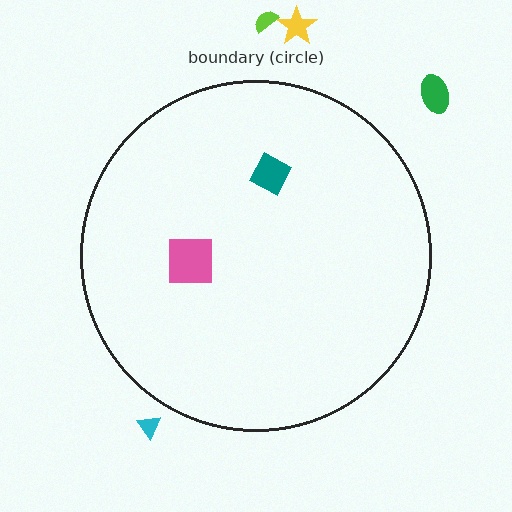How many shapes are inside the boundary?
2 inside, 4 outside.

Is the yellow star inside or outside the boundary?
Outside.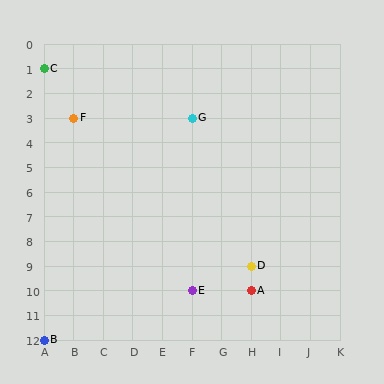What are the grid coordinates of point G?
Point G is at grid coordinates (F, 3).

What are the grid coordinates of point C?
Point C is at grid coordinates (A, 1).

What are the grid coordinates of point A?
Point A is at grid coordinates (H, 10).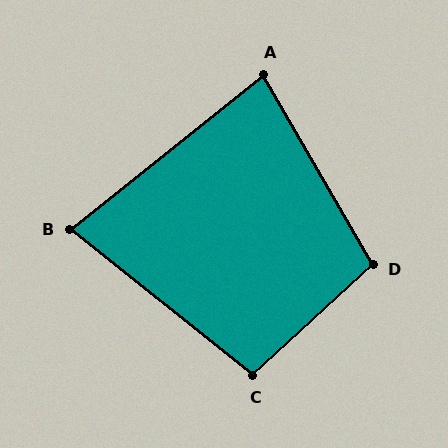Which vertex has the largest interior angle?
D, at approximately 103 degrees.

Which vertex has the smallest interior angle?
B, at approximately 77 degrees.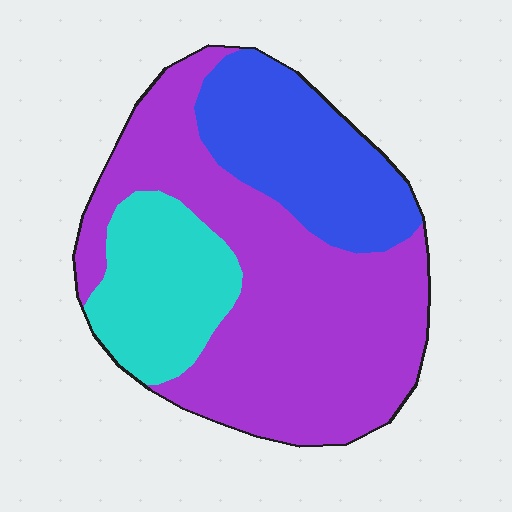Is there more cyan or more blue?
Blue.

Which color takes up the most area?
Purple, at roughly 55%.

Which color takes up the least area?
Cyan, at roughly 20%.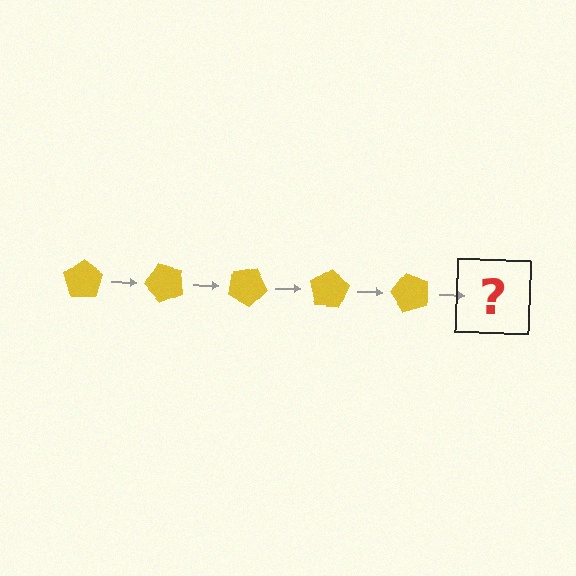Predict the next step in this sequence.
The next step is a yellow pentagon rotated 250 degrees.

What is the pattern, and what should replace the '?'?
The pattern is that the pentagon rotates 50 degrees each step. The '?' should be a yellow pentagon rotated 250 degrees.